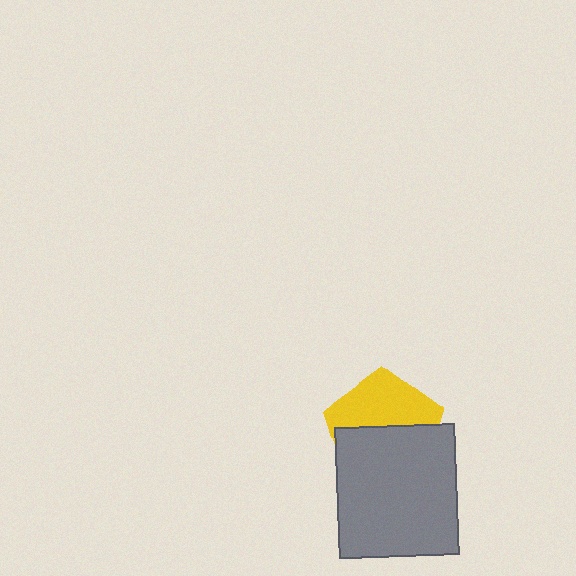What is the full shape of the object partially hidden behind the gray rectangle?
The partially hidden object is a yellow pentagon.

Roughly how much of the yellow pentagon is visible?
About half of it is visible (roughly 47%).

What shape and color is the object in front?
The object in front is a gray rectangle.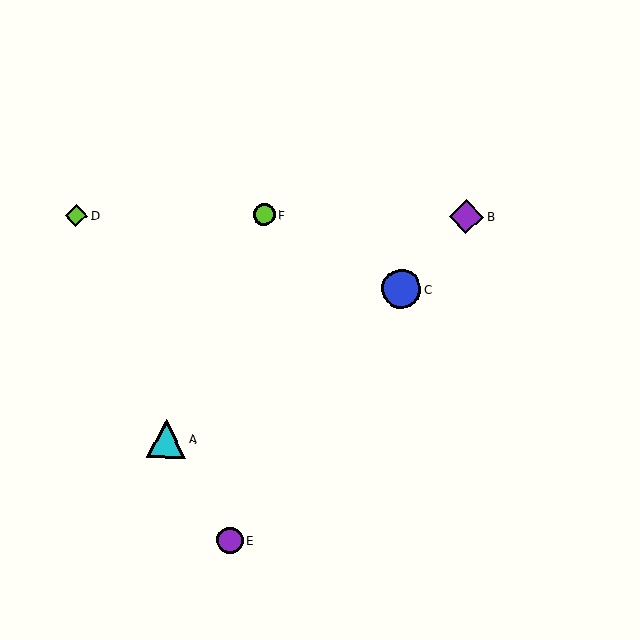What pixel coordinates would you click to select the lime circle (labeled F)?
Click at (264, 214) to select the lime circle F.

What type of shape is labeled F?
Shape F is a lime circle.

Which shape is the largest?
The blue circle (labeled C) is the largest.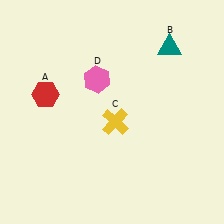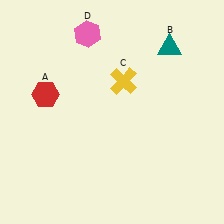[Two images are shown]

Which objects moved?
The objects that moved are: the yellow cross (C), the pink hexagon (D).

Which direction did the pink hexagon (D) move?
The pink hexagon (D) moved up.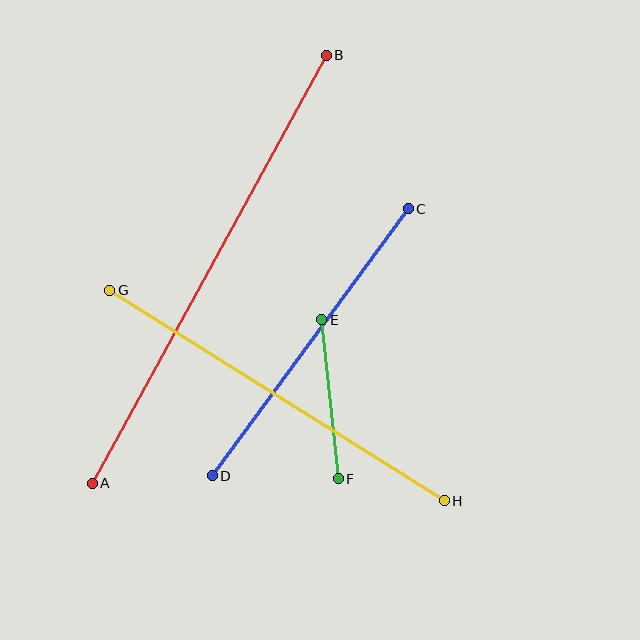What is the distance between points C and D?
The distance is approximately 331 pixels.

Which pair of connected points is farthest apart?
Points A and B are farthest apart.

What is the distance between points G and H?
The distance is approximately 395 pixels.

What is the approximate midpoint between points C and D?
The midpoint is at approximately (310, 342) pixels.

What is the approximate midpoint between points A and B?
The midpoint is at approximately (209, 269) pixels.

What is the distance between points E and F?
The distance is approximately 160 pixels.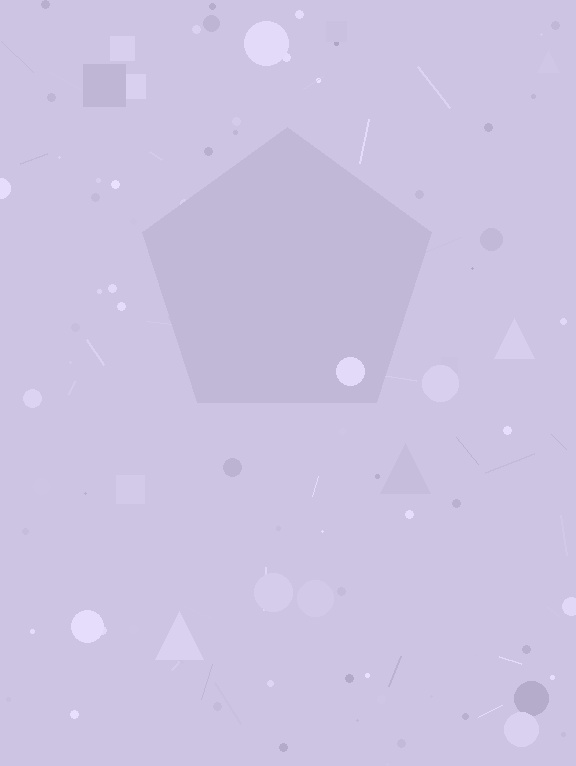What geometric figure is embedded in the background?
A pentagon is embedded in the background.